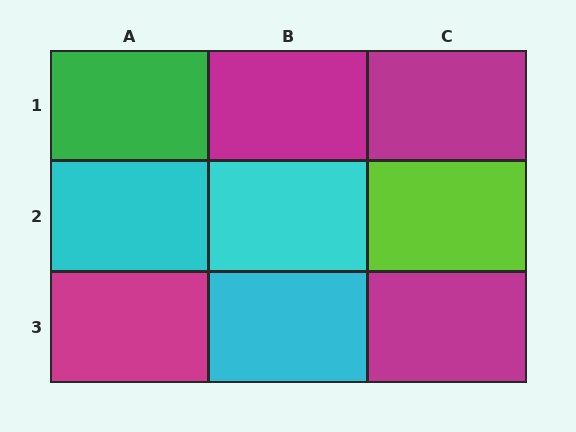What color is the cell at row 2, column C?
Lime.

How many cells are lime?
1 cell is lime.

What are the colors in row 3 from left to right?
Magenta, cyan, magenta.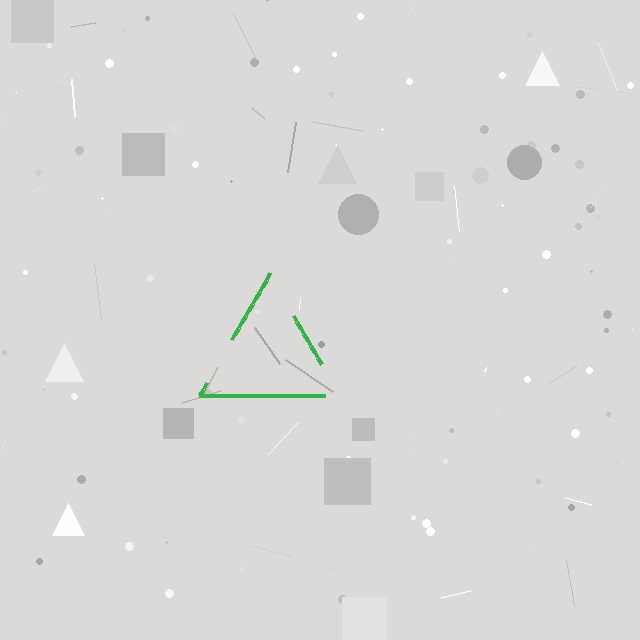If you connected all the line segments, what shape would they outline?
They would outline a triangle.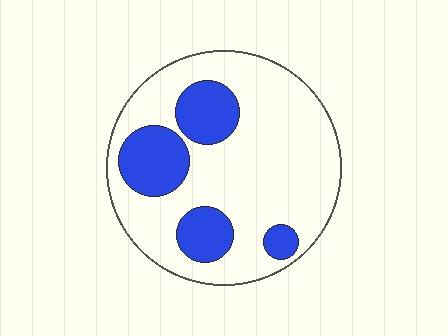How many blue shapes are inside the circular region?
4.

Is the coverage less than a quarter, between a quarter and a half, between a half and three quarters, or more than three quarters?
Between a quarter and a half.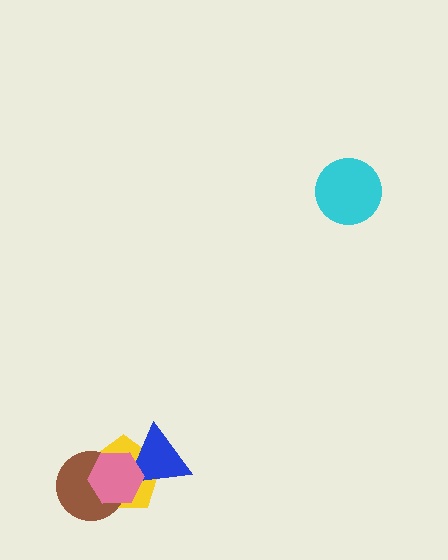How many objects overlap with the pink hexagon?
3 objects overlap with the pink hexagon.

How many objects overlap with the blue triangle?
2 objects overlap with the blue triangle.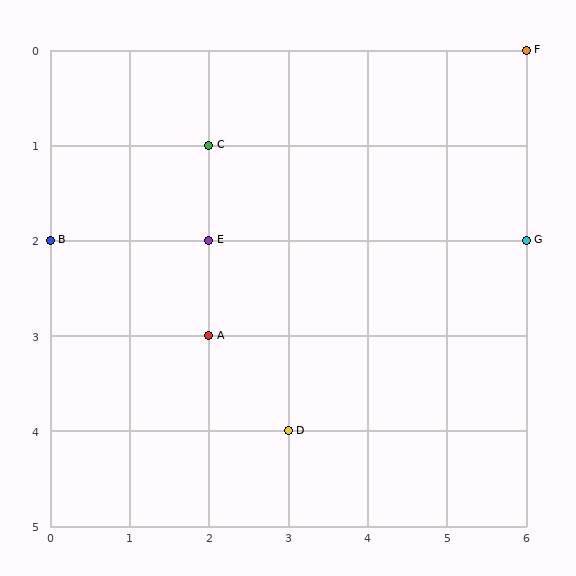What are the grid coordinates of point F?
Point F is at grid coordinates (6, 0).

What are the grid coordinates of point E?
Point E is at grid coordinates (2, 2).